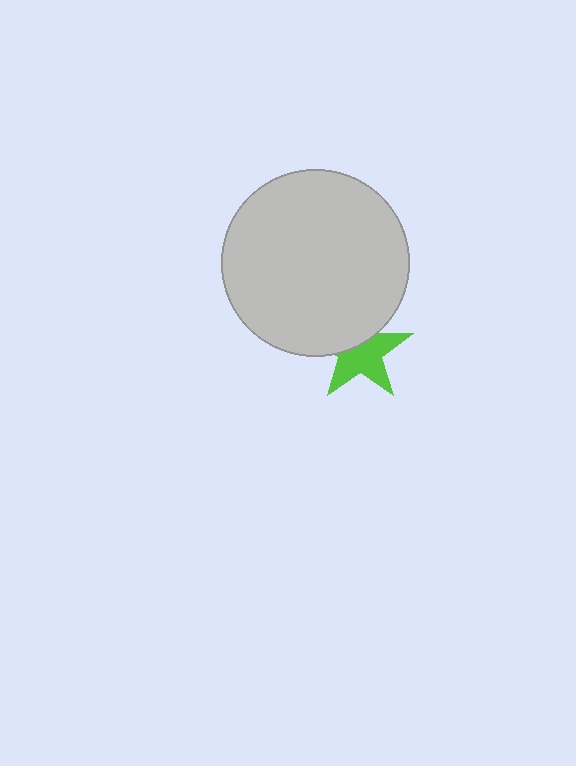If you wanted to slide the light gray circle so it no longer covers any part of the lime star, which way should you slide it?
Slide it up — that is the most direct way to separate the two shapes.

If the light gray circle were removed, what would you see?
You would see the complete lime star.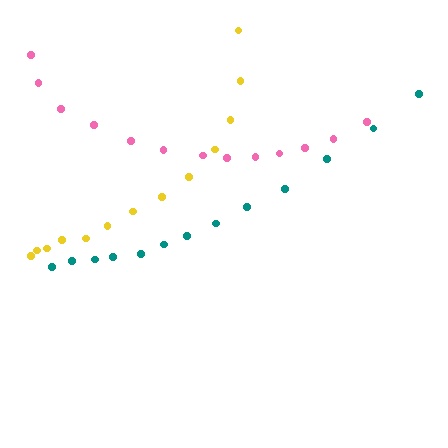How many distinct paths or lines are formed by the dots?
There are 3 distinct paths.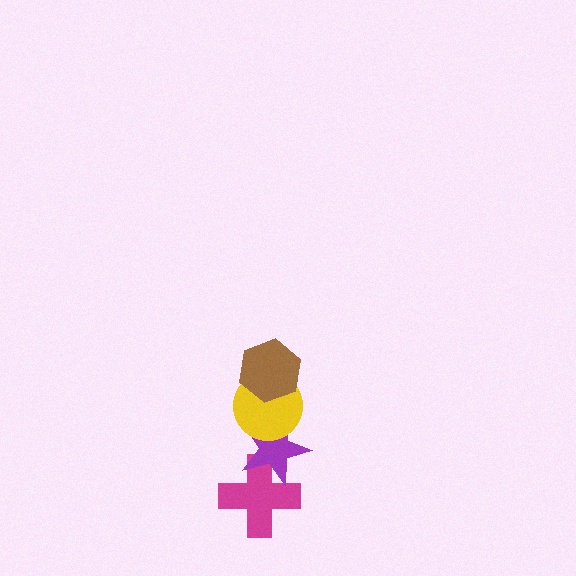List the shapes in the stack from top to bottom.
From top to bottom: the brown hexagon, the yellow circle, the purple star, the magenta cross.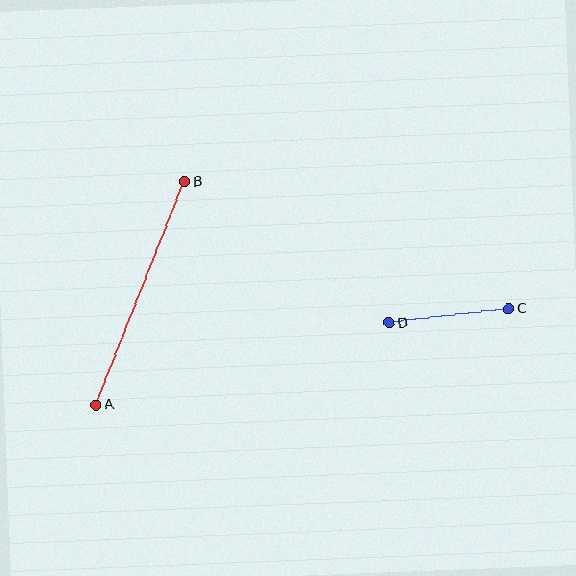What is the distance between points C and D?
The distance is approximately 120 pixels.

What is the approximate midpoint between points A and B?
The midpoint is at approximately (140, 293) pixels.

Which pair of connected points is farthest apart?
Points A and B are farthest apart.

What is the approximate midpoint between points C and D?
The midpoint is at approximately (449, 316) pixels.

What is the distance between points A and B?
The distance is approximately 240 pixels.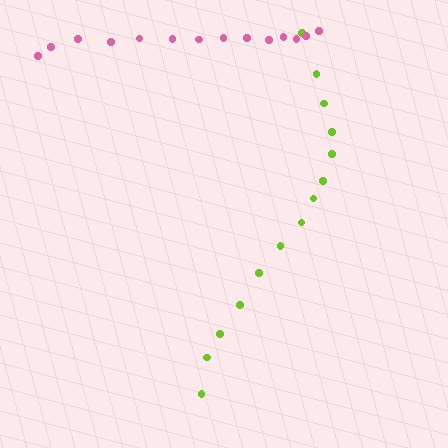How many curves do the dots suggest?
There are 2 distinct paths.